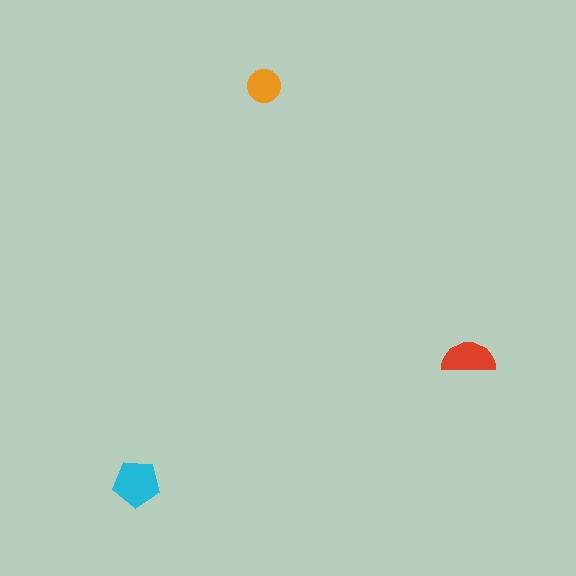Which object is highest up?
The orange circle is topmost.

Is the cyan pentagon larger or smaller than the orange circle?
Larger.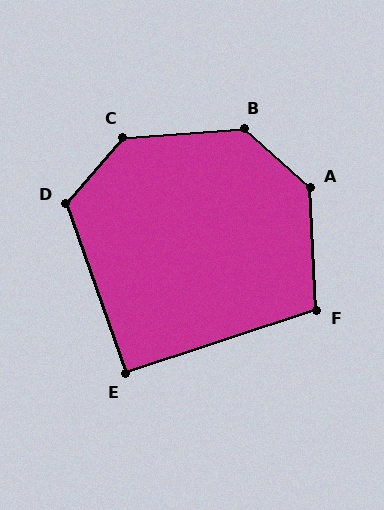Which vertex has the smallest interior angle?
E, at approximately 91 degrees.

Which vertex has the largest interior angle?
C, at approximately 135 degrees.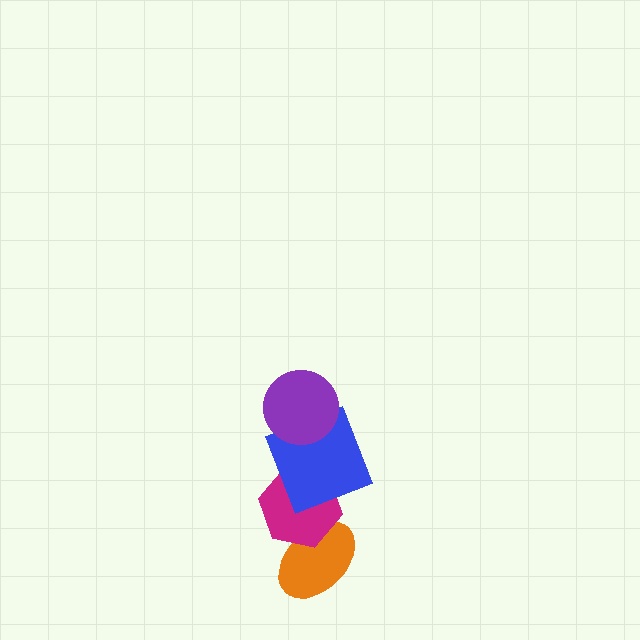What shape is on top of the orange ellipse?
The magenta hexagon is on top of the orange ellipse.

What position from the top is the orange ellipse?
The orange ellipse is 4th from the top.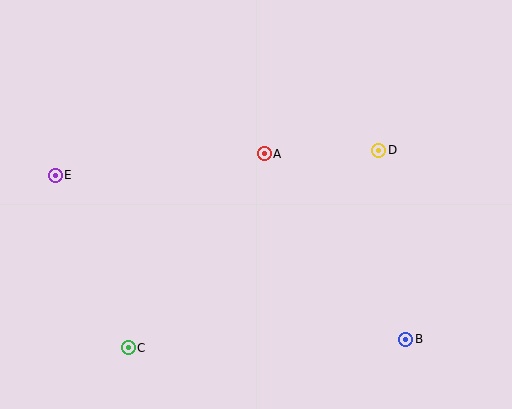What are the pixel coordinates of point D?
Point D is at (379, 150).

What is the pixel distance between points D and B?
The distance between D and B is 190 pixels.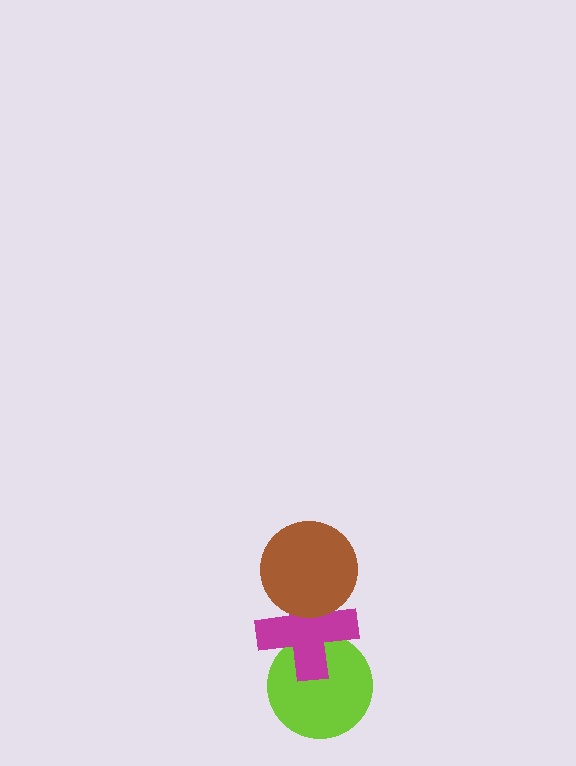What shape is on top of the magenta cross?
The brown circle is on top of the magenta cross.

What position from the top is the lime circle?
The lime circle is 3rd from the top.